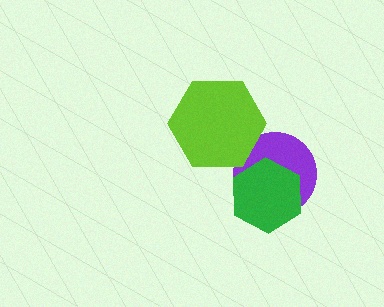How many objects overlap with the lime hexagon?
1 object overlaps with the lime hexagon.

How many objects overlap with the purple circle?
2 objects overlap with the purple circle.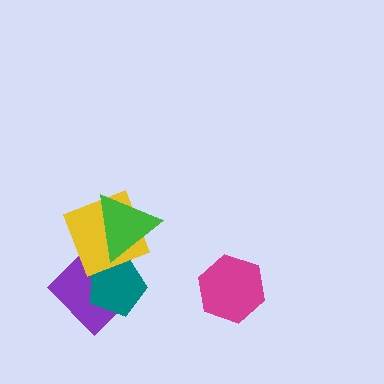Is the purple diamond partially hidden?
Yes, it is partially covered by another shape.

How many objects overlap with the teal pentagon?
3 objects overlap with the teal pentagon.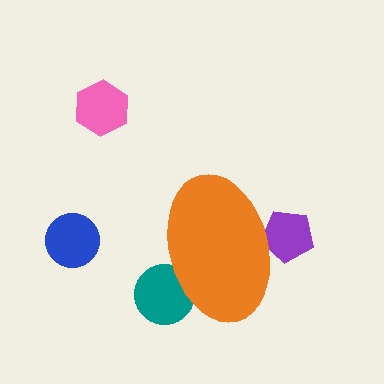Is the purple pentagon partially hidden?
Yes, the purple pentagon is partially hidden behind the orange ellipse.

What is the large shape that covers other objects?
An orange ellipse.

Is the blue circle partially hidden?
No, the blue circle is fully visible.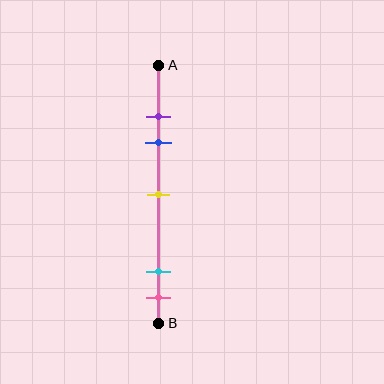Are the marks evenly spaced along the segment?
No, the marks are not evenly spaced.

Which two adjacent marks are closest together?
The purple and blue marks are the closest adjacent pair.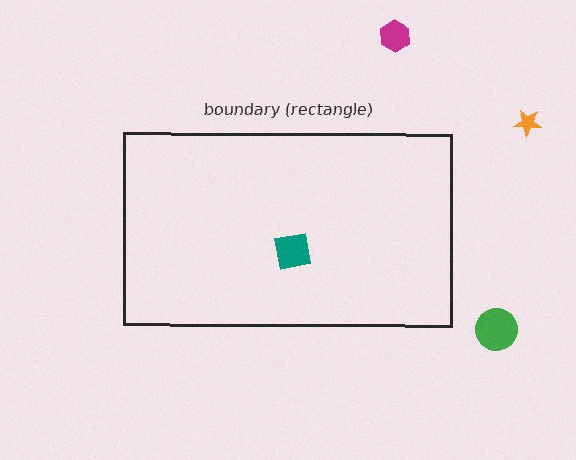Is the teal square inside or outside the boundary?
Inside.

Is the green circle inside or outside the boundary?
Outside.